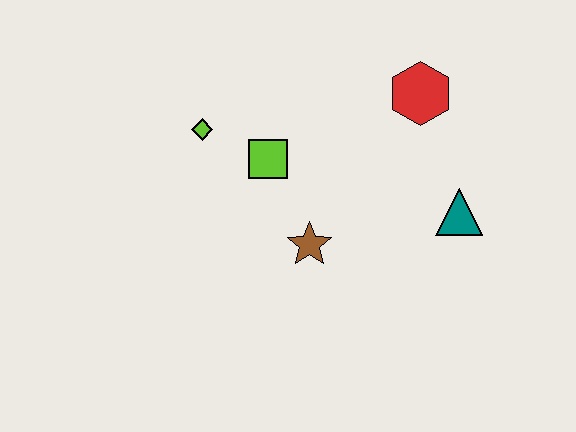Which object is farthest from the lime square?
The teal triangle is farthest from the lime square.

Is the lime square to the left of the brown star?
Yes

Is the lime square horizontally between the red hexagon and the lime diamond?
Yes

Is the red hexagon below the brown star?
No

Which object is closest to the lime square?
The lime diamond is closest to the lime square.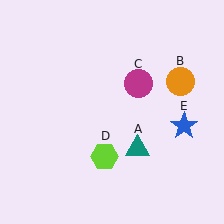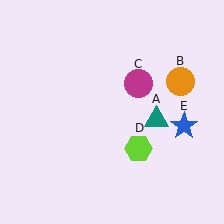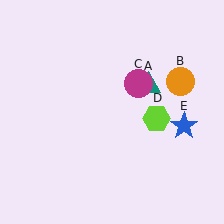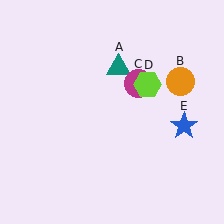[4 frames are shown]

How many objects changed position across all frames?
2 objects changed position: teal triangle (object A), lime hexagon (object D).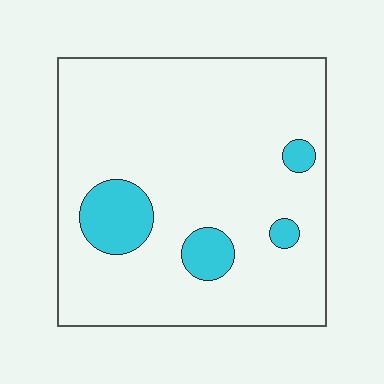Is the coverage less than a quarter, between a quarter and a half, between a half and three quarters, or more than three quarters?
Less than a quarter.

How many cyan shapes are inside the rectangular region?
4.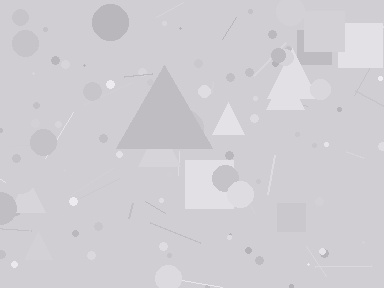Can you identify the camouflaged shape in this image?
The camouflaged shape is a triangle.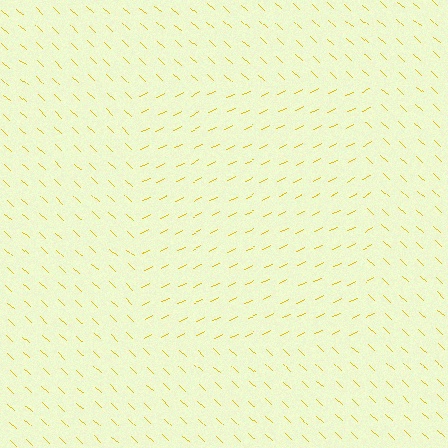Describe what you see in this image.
The image is filled with small yellow line segments. A rectangle region in the image has lines oriented differently from the surrounding lines, creating a visible texture boundary.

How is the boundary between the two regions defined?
The boundary is defined purely by a change in line orientation (approximately 69 degrees difference). All lines are the same color and thickness.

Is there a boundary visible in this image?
Yes, there is a texture boundary formed by a change in line orientation.